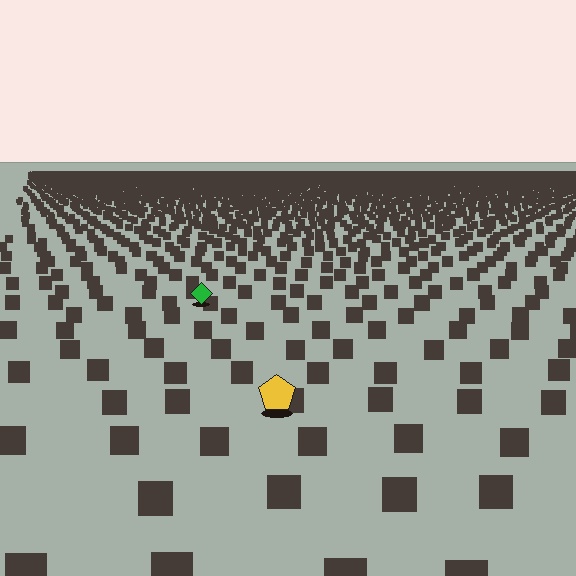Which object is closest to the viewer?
The yellow pentagon is closest. The texture marks near it are larger and more spread out.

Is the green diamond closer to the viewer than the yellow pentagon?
No. The yellow pentagon is closer — you can tell from the texture gradient: the ground texture is coarser near it.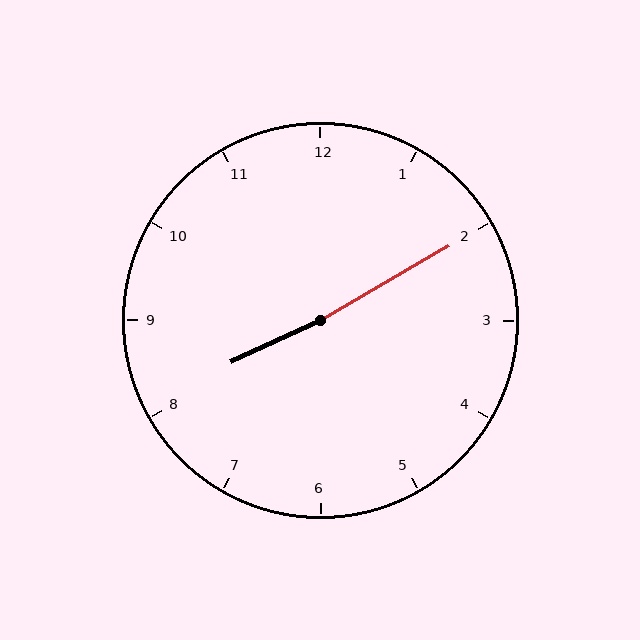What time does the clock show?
8:10.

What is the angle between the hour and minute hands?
Approximately 175 degrees.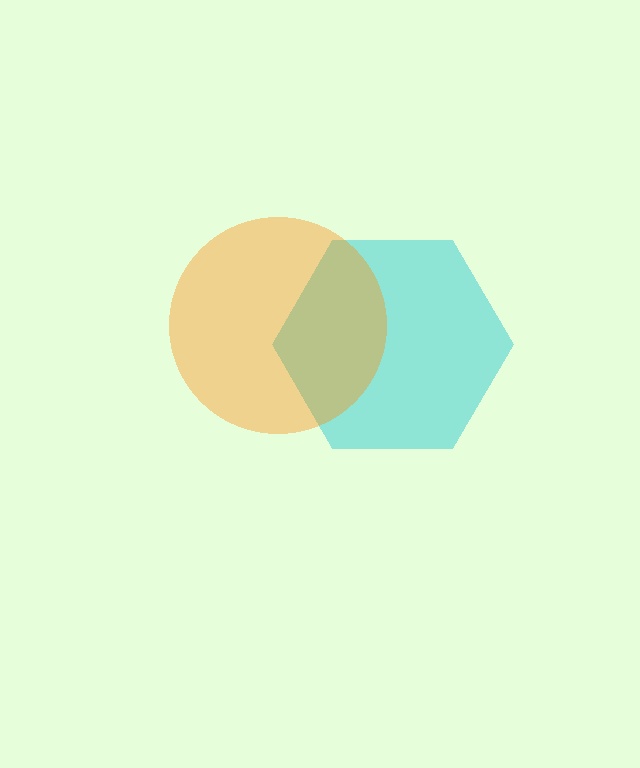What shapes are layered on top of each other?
The layered shapes are: a cyan hexagon, an orange circle.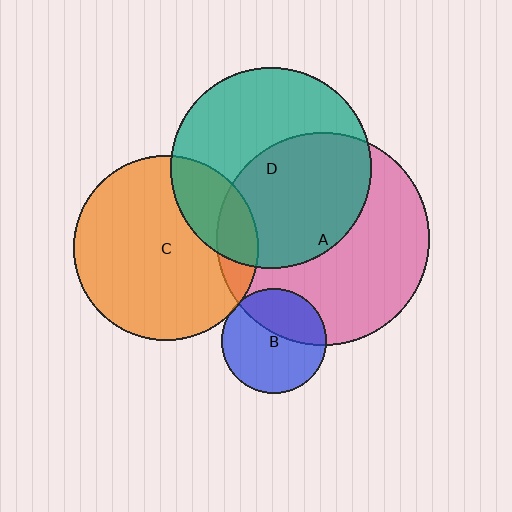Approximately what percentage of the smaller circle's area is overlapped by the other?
Approximately 20%.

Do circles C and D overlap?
Yes.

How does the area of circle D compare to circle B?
Approximately 3.7 times.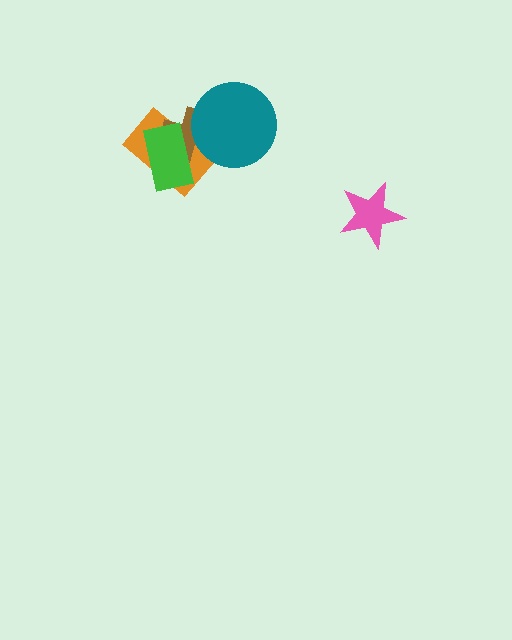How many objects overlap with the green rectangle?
2 objects overlap with the green rectangle.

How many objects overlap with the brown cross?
3 objects overlap with the brown cross.